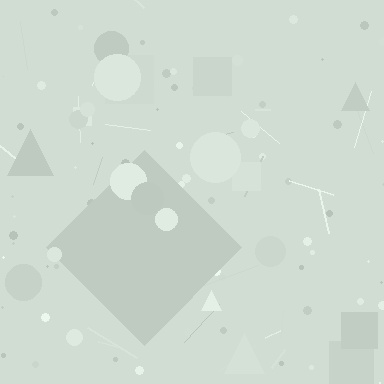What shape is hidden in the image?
A diamond is hidden in the image.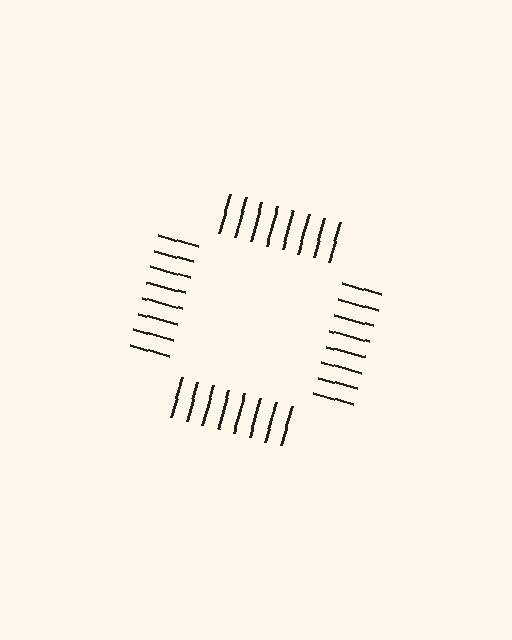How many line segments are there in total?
32 — 8 along each of the 4 edges.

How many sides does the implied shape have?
4 sides — the line-ends trace a square.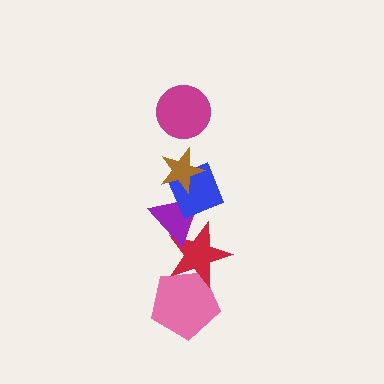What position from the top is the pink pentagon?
The pink pentagon is 6th from the top.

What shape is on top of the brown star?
The magenta circle is on top of the brown star.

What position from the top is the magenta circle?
The magenta circle is 1st from the top.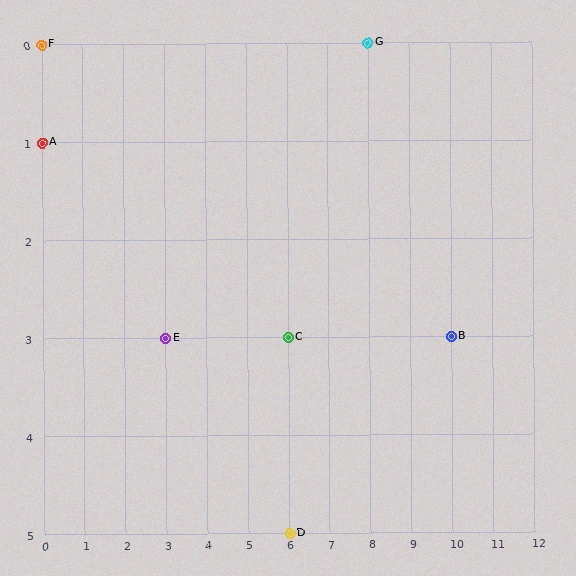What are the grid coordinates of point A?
Point A is at grid coordinates (0, 1).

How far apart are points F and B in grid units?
Points F and B are 10 columns and 3 rows apart (about 10.4 grid units diagonally).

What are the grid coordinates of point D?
Point D is at grid coordinates (6, 5).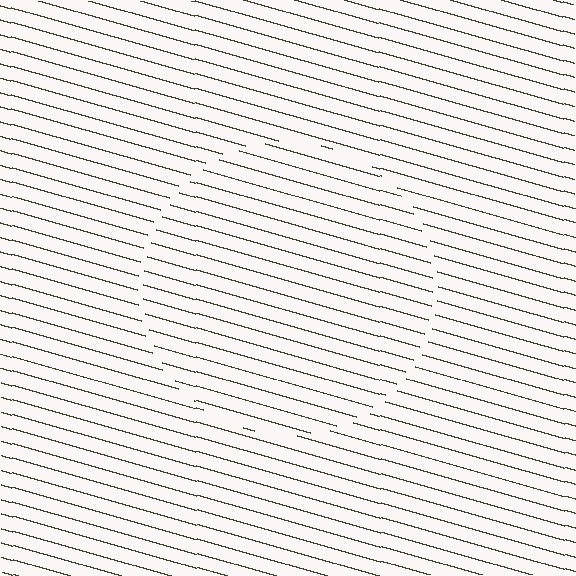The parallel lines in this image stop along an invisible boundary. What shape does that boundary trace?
An illusory circle. The interior of the shape contains the same grating, shifted by half a period — the contour is defined by the phase discontinuity where line-ends from the inner and outer gratings abut.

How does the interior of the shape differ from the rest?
The interior of the shape contains the same grating, shifted by half a period — the contour is defined by the phase discontinuity where line-ends from the inner and outer gratings abut.